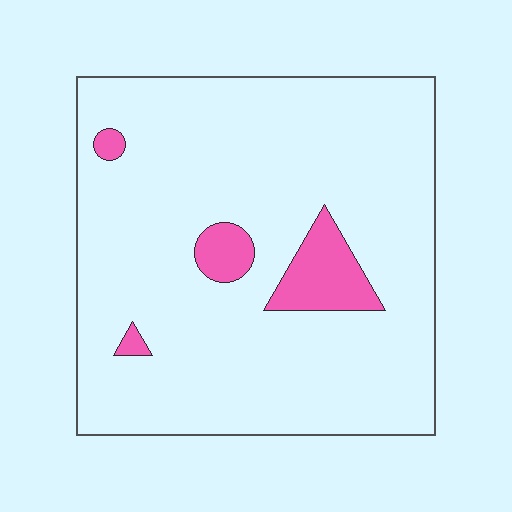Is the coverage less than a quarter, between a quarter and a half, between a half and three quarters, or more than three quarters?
Less than a quarter.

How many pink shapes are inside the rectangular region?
4.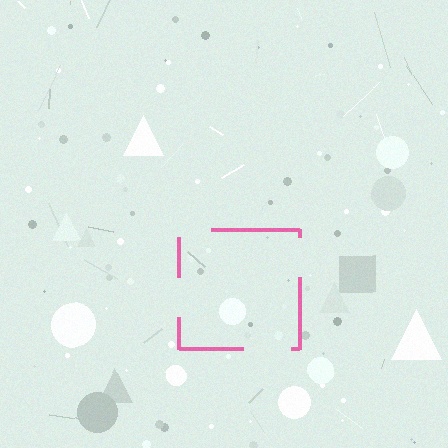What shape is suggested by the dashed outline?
The dashed outline suggests a square.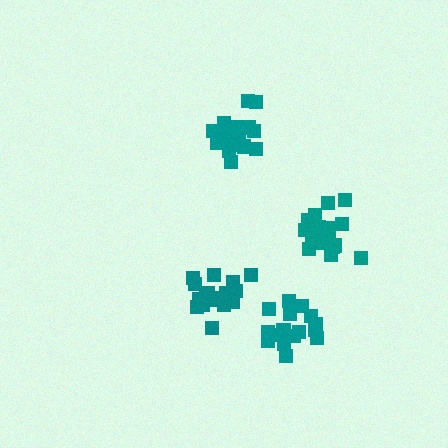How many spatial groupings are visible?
There are 4 spatial groupings.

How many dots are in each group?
Group 1: 19 dots, Group 2: 20 dots, Group 3: 19 dots, Group 4: 16 dots (74 total).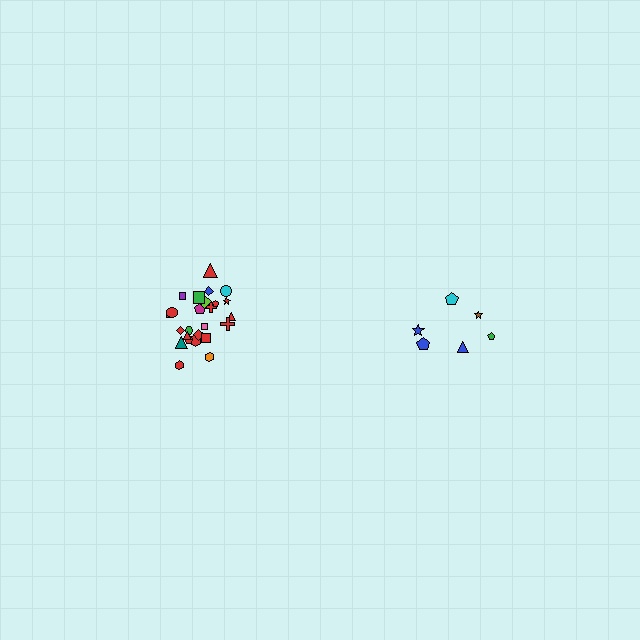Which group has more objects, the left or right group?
The left group.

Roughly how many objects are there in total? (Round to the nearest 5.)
Roughly 30 objects in total.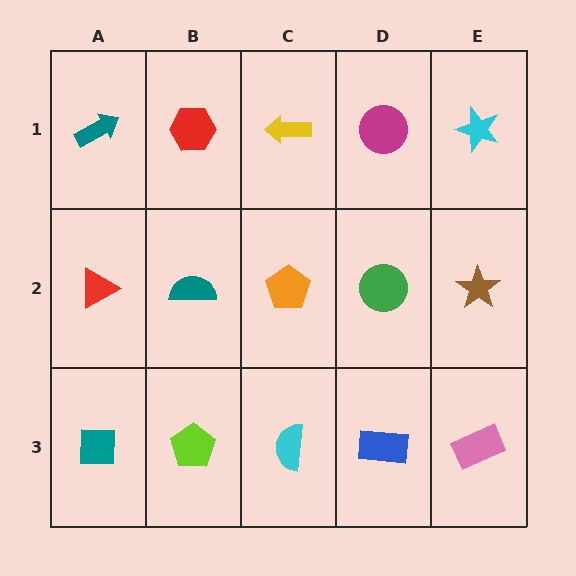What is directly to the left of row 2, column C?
A teal semicircle.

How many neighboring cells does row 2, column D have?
4.